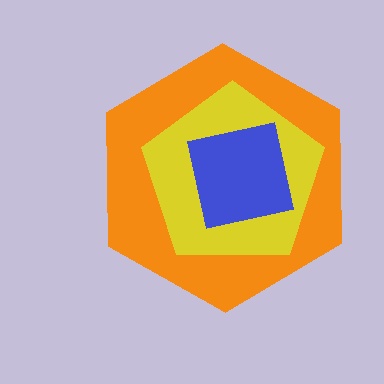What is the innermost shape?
The blue square.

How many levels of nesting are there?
3.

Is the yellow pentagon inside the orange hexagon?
Yes.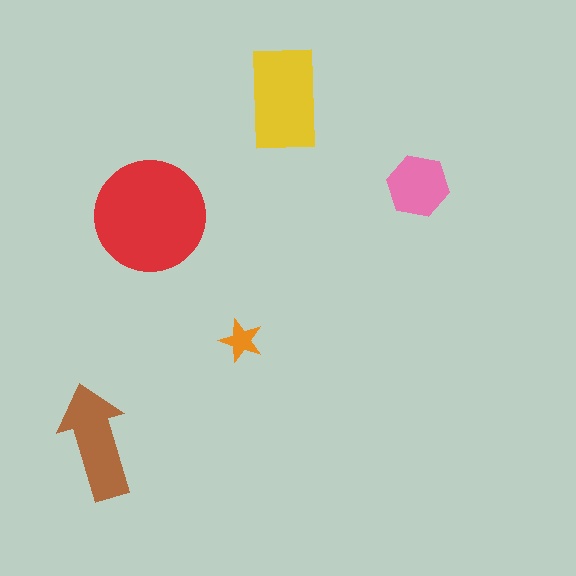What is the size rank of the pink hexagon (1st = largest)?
4th.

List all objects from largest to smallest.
The red circle, the yellow rectangle, the brown arrow, the pink hexagon, the orange star.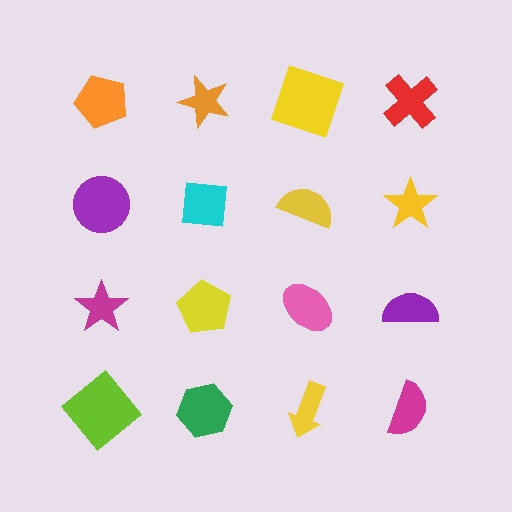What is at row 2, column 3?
A yellow semicircle.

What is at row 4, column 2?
A green hexagon.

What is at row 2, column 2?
A cyan square.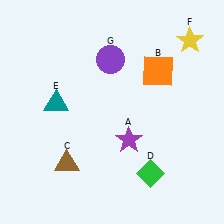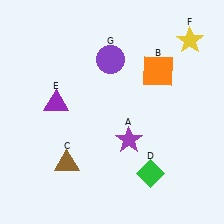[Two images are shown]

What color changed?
The triangle (E) changed from teal in Image 1 to purple in Image 2.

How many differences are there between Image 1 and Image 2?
There is 1 difference between the two images.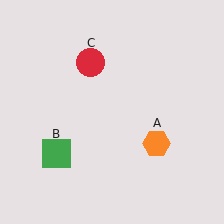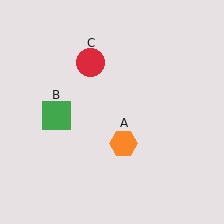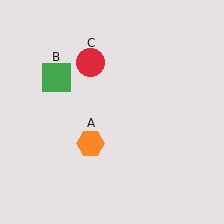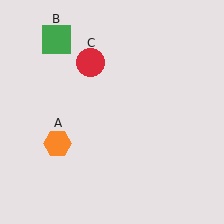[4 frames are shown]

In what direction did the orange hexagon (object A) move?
The orange hexagon (object A) moved left.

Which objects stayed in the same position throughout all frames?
Red circle (object C) remained stationary.